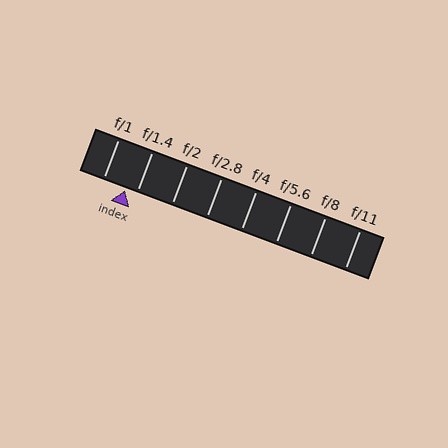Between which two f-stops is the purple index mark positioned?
The index mark is between f/1 and f/1.4.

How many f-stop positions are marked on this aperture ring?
There are 8 f-stop positions marked.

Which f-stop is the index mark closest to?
The index mark is closest to f/1.4.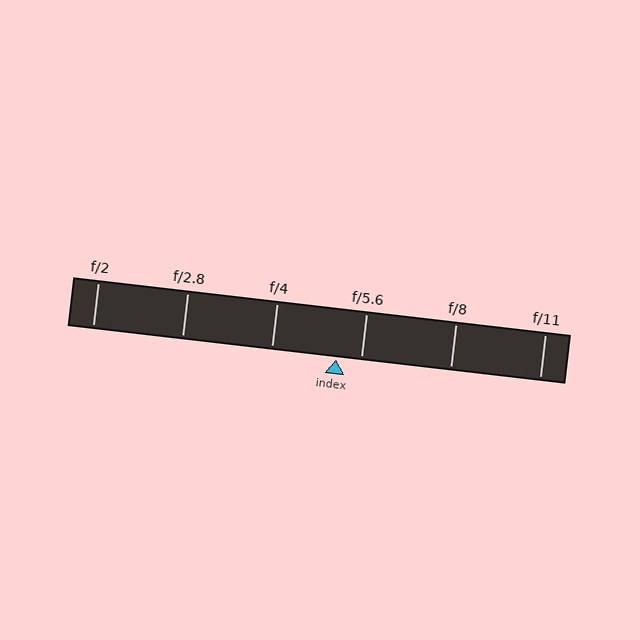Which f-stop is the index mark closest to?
The index mark is closest to f/5.6.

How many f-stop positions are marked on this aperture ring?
There are 6 f-stop positions marked.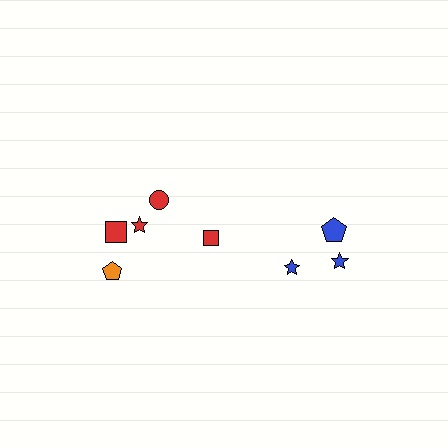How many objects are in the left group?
There are 5 objects.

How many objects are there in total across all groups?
There are 8 objects.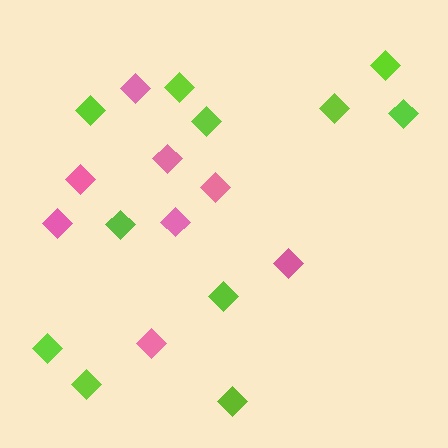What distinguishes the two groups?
There are 2 groups: one group of lime diamonds (11) and one group of pink diamonds (8).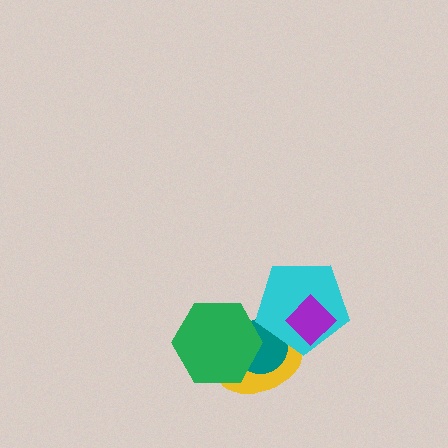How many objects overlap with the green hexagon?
2 objects overlap with the green hexagon.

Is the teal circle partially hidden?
Yes, it is partially covered by another shape.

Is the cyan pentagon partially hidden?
Yes, it is partially covered by another shape.